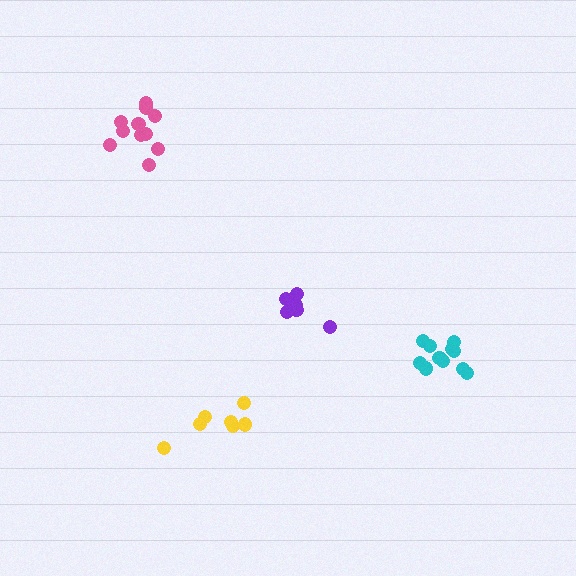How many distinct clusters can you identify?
There are 4 distinct clusters.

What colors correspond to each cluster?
The clusters are colored: yellow, cyan, purple, pink.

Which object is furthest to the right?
The cyan cluster is rightmost.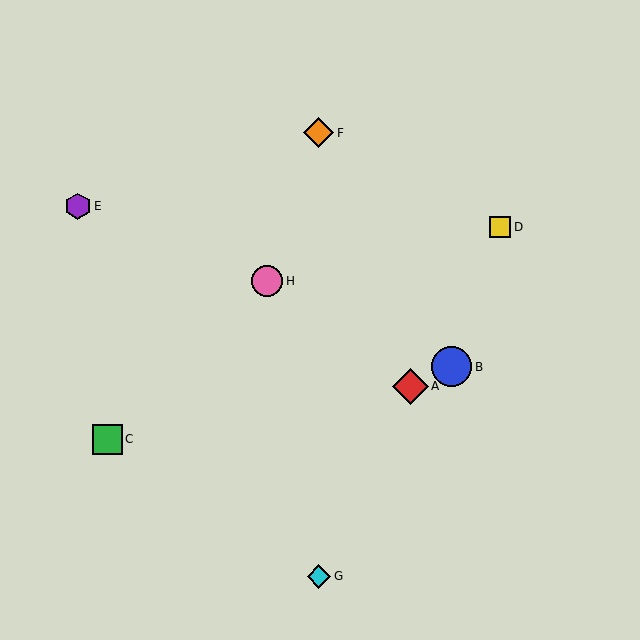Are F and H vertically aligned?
No, F is at x≈319 and H is at x≈267.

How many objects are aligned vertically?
2 objects (F, G) are aligned vertically.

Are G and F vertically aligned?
Yes, both are at x≈319.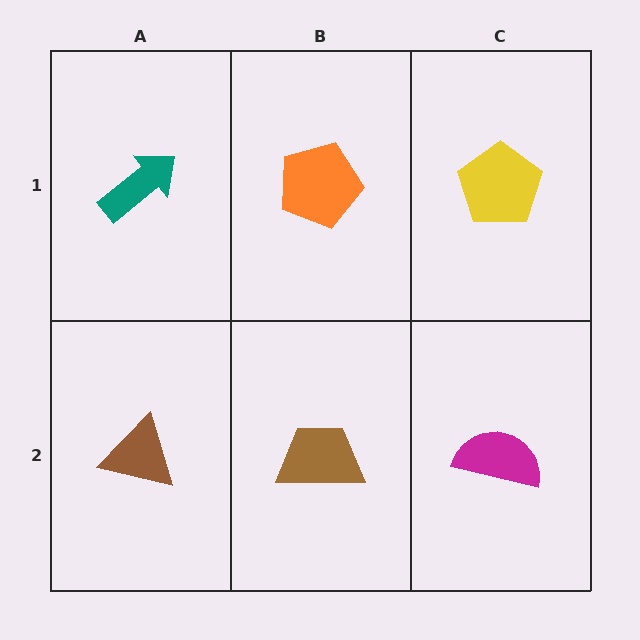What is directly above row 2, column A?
A teal arrow.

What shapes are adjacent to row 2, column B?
An orange pentagon (row 1, column B), a brown triangle (row 2, column A), a magenta semicircle (row 2, column C).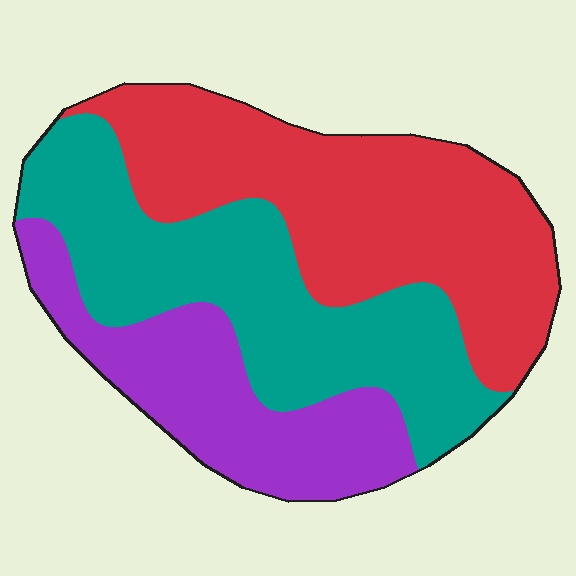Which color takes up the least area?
Purple, at roughly 25%.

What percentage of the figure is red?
Red covers roughly 40% of the figure.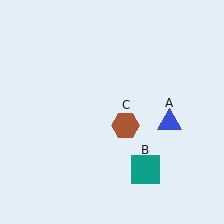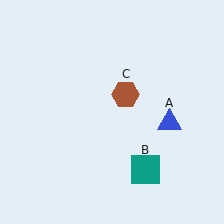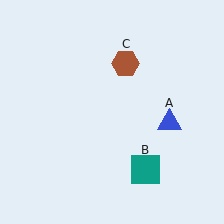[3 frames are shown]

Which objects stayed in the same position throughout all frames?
Blue triangle (object A) and teal square (object B) remained stationary.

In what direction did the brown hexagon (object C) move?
The brown hexagon (object C) moved up.